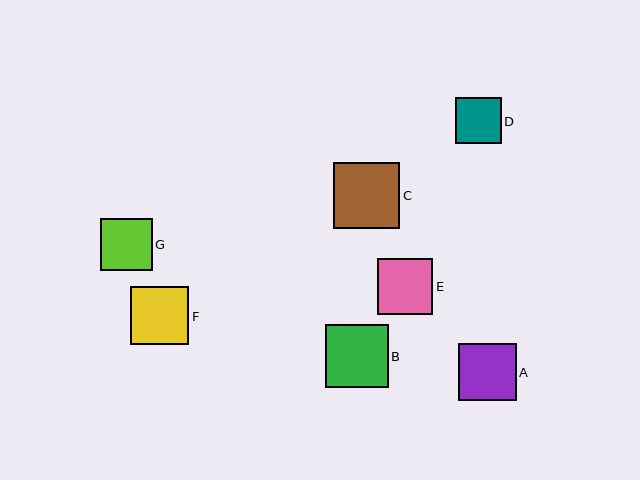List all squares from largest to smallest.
From largest to smallest: C, B, F, A, E, G, D.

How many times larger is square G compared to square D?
Square G is approximately 1.1 times the size of square D.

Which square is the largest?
Square C is the largest with a size of approximately 67 pixels.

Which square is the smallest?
Square D is the smallest with a size of approximately 46 pixels.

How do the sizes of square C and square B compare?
Square C and square B are approximately the same size.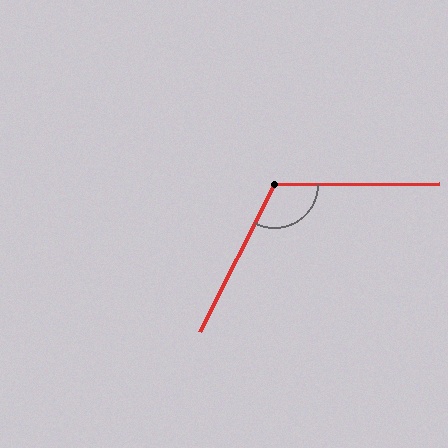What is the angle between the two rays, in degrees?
Approximately 117 degrees.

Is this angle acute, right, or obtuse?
It is obtuse.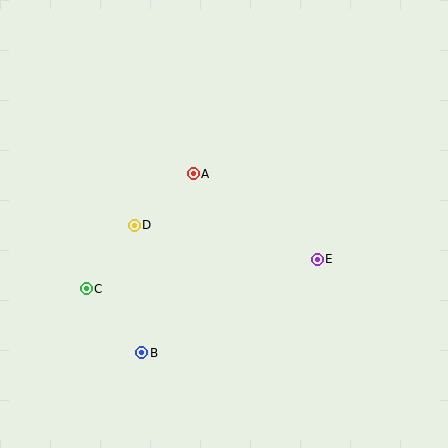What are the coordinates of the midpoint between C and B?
The midpoint between C and B is at (114, 321).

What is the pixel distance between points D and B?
The distance between D and B is 128 pixels.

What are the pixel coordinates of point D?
Point D is at (134, 225).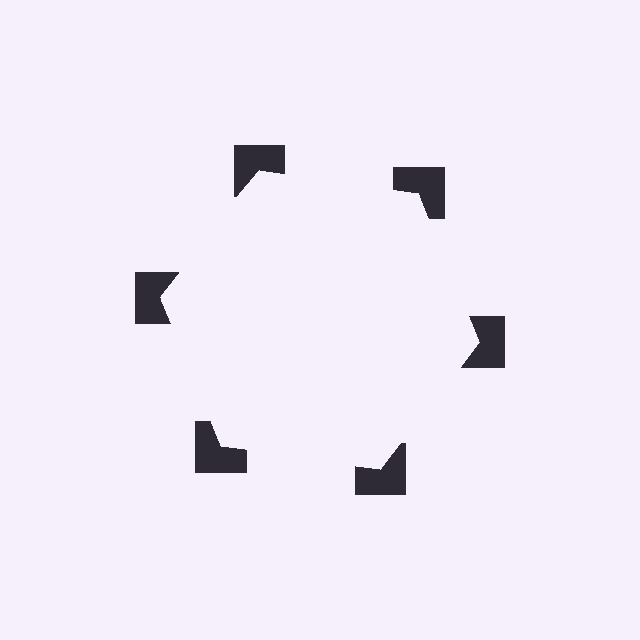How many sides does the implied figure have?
6 sides.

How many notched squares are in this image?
There are 6 — one at each vertex of the illusory hexagon.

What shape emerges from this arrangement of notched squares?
An illusory hexagon — its edges are inferred from the aligned wedge cuts in the notched squares, not physically drawn.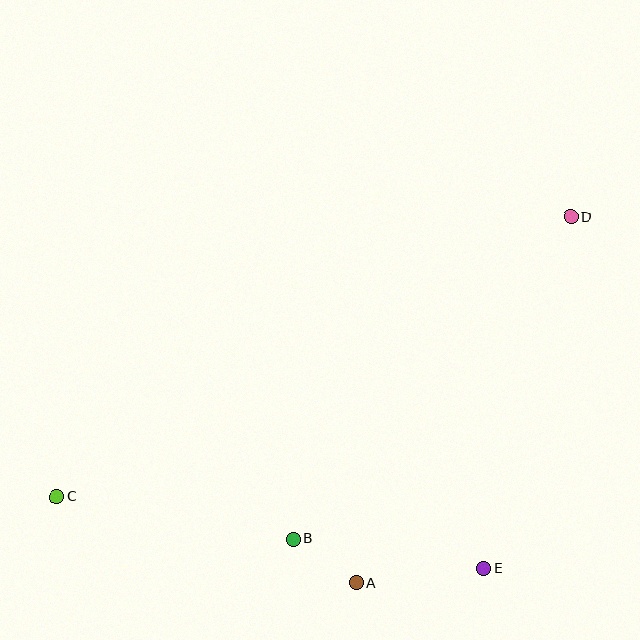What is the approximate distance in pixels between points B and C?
The distance between B and C is approximately 240 pixels.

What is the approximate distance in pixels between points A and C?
The distance between A and C is approximately 312 pixels.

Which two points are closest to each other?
Points A and B are closest to each other.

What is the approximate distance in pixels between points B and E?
The distance between B and E is approximately 193 pixels.